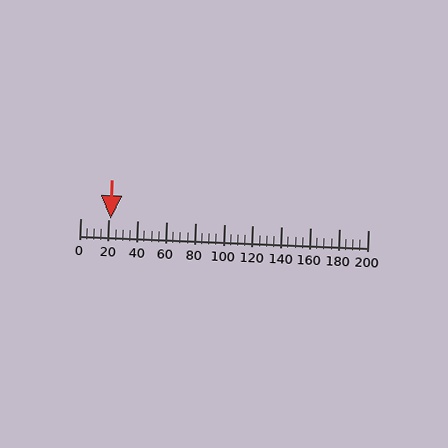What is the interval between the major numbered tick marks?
The major tick marks are spaced 20 units apart.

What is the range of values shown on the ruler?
The ruler shows values from 0 to 200.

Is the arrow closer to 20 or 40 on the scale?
The arrow is closer to 20.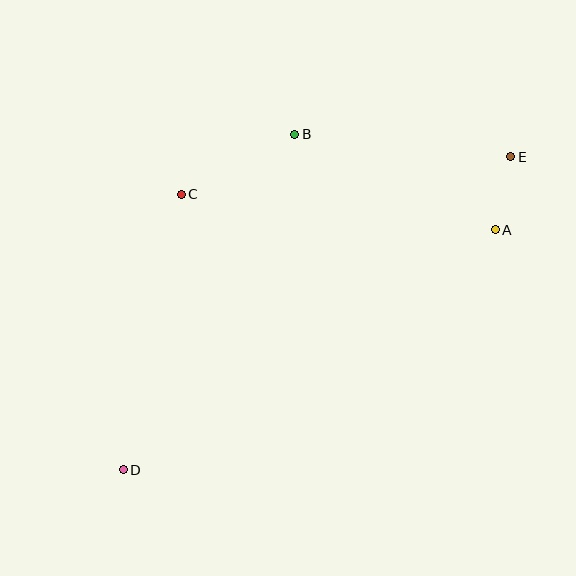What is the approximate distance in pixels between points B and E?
The distance between B and E is approximately 217 pixels.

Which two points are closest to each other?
Points A and E are closest to each other.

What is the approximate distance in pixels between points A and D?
The distance between A and D is approximately 443 pixels.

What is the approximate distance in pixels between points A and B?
The distance between A and B is approximately 222 pixels.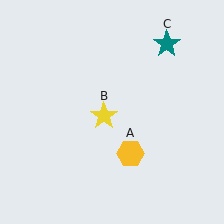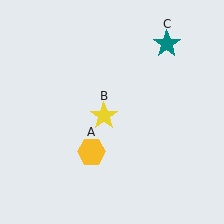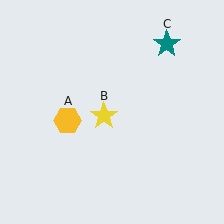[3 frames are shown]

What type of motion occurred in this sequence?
The yellow hexagon (object A) rotated clockwise around the center of the scene.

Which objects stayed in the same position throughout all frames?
Yellow star (object B) and teal star (object C) remained stationary.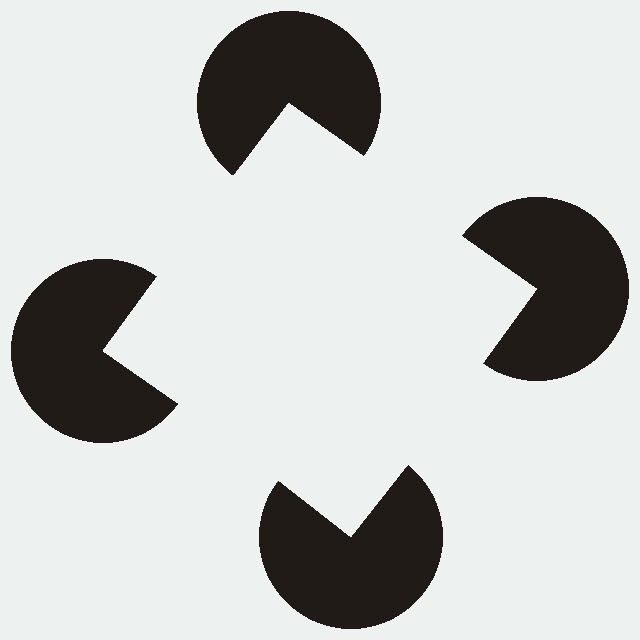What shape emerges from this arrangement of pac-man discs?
An illusory square — its edges are inferred from the aligned wedge cuts in the pac-man discs, not physically drawn.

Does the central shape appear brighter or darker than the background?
It typically appears slightly brighter than the background, even though no actual brightness change is drawn.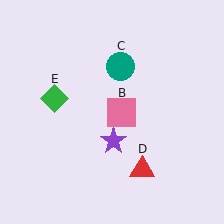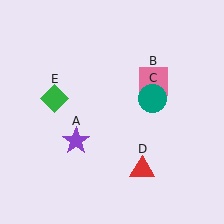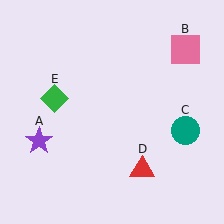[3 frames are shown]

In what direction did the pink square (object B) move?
The pink square (object B) moved up and to the right.